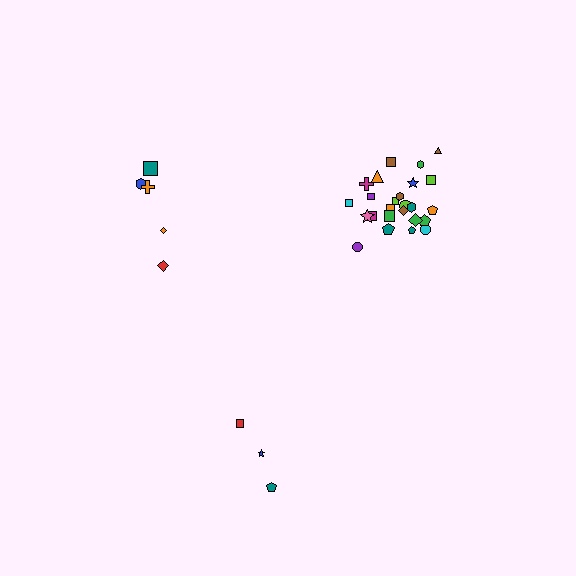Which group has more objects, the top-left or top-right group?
The top-right group.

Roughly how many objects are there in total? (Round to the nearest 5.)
Roughly 35 objects in total.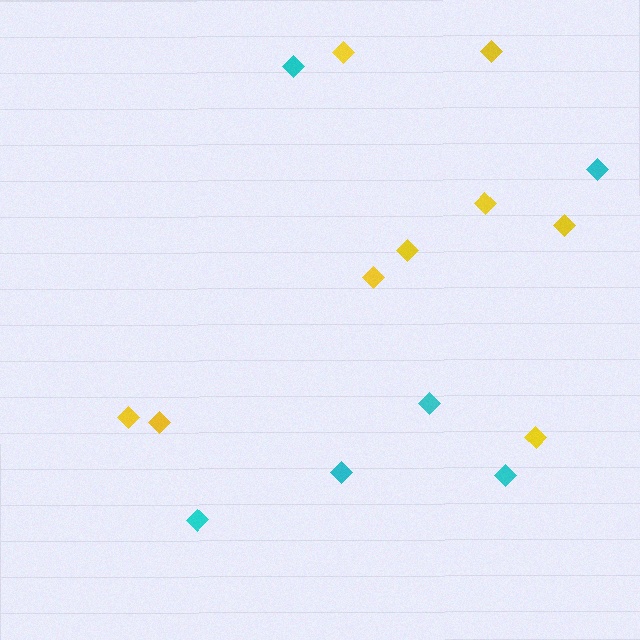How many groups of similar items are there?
There are 2 groups: one group of yellow diamonds (9) and one group of cyan diamonds (6).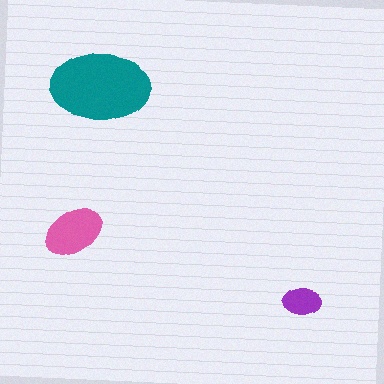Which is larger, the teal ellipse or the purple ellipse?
The teal one.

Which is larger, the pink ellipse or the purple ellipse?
The pink one.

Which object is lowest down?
The purple ellipse is bottommost.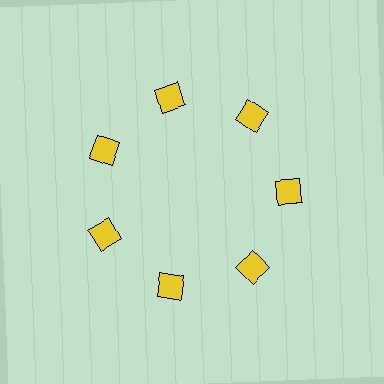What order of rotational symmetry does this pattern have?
This pattern has 7-fold rotational symmetry.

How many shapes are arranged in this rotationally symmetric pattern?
There are 7 shapes, arranged in 7 groups of 1.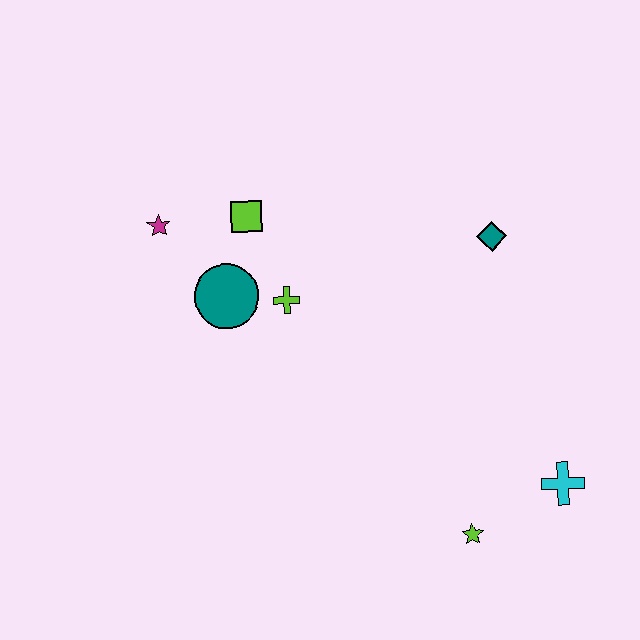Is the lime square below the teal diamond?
No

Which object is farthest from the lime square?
The cyan cross is farthest from the lime square.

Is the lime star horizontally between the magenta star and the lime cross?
No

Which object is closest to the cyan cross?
The lime star is closest to the cyan cross.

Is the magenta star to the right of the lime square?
No